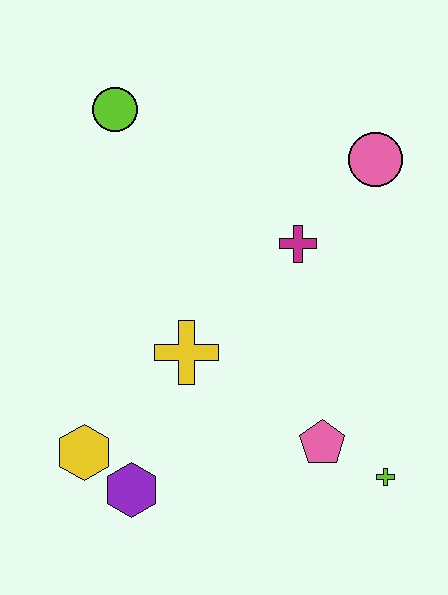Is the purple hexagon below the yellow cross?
Yes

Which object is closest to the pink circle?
The magenta cross is closest to the pink circle.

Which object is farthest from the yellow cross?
The pink circle is farthest from the yellow cross.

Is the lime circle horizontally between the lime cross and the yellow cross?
No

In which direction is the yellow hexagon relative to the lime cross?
The yellow hexagon is to the left of the lime cross.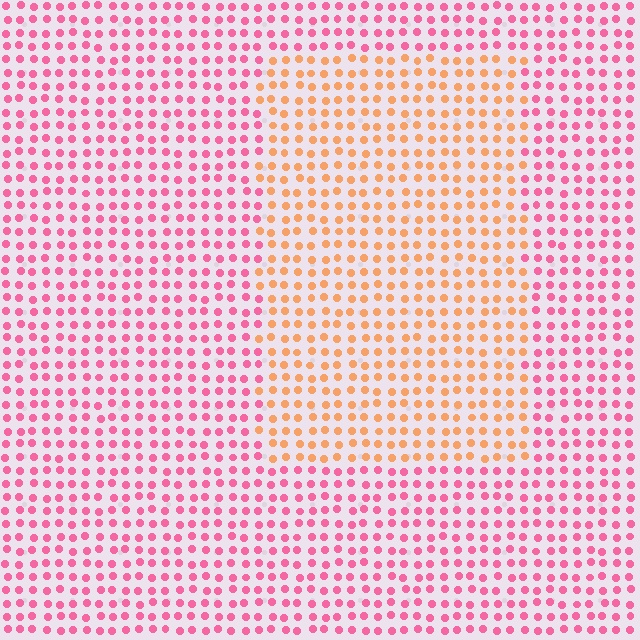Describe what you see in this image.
The image is filled with small pink elements in a uniform arrangement. A rectangle-shaped region is visible where the elements are tinted to a slightly different hue, forming a subtle color boundary.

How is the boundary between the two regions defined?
The boundary is defined purely by a slight shift in hue (about 49 degrees). Spacing, size, and orientation are identical on both sides.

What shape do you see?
I see a rectangle.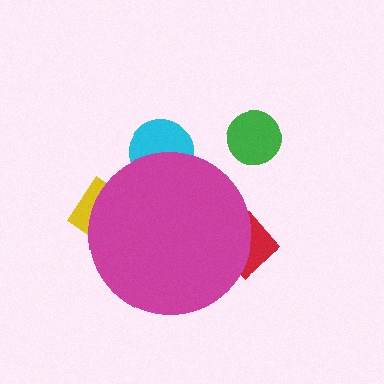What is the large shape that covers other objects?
A magenta circle.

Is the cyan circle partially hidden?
Yes, the cyan circle is partially hidden behind the magenta circle.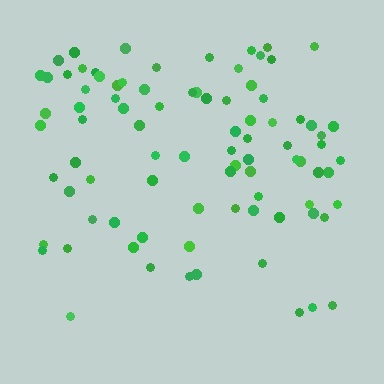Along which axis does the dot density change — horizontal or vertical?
Vertical.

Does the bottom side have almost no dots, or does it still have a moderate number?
Still a moderate number, just noticeably fewer than the top.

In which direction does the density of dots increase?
From bottom to top, with the top side densest.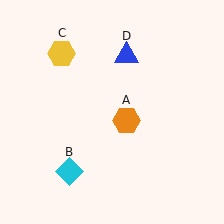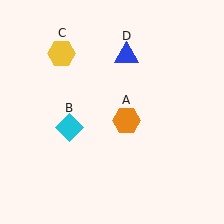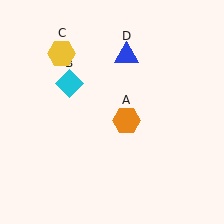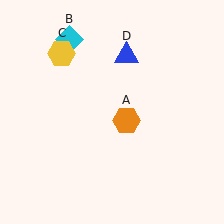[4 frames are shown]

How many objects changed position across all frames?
1 object changed position: cyan diamond (object B).